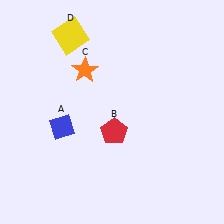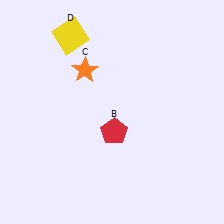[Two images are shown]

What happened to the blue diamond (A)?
The blue diamond (A) was removed in Image 2. It was in the bottom-left area of Image 1.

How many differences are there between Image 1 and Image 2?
There is 1 difference between the two images.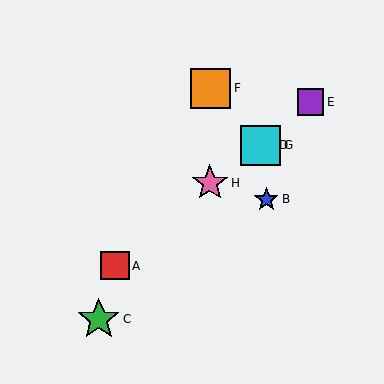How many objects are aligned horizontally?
2 objects (D, G) are aligned horizontally.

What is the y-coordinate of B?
Object B is at y≈199.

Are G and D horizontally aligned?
Yes, both are at y≈145.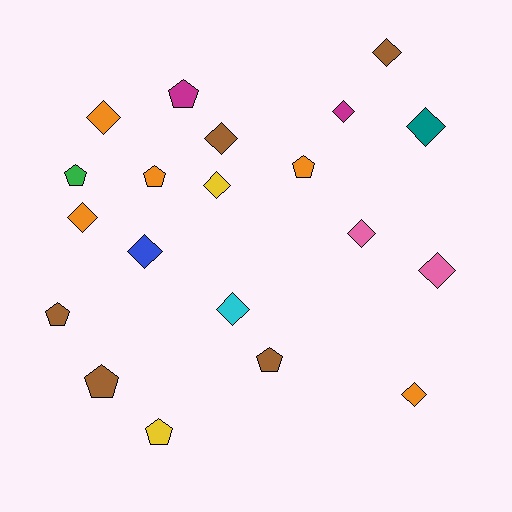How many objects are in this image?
There are 20 objects.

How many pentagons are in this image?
There are 8 pentagons.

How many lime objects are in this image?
There are no lime objects.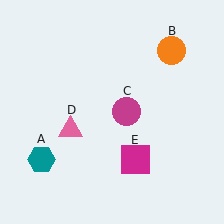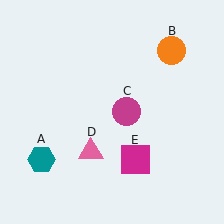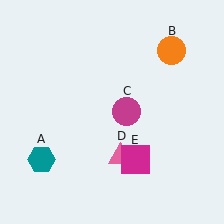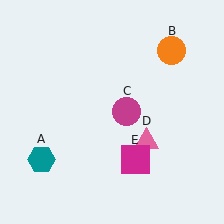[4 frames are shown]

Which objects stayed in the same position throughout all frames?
Teal hexagon (object A) and orange circle (object B) and magenta circle (object C) and magenta square (object E) remained stationary.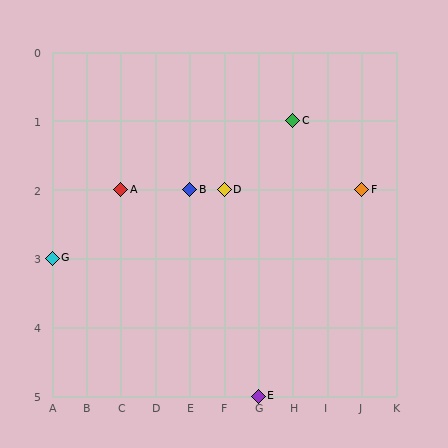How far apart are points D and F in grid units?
Points D and F are 4 columns apart.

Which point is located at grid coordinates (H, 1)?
Point C is at (H, 1).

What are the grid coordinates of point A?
Point A is at grid coordinates (C, 2).